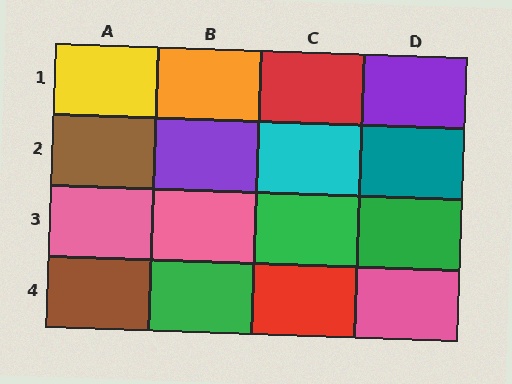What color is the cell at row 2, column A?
Brown.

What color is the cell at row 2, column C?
Cyan.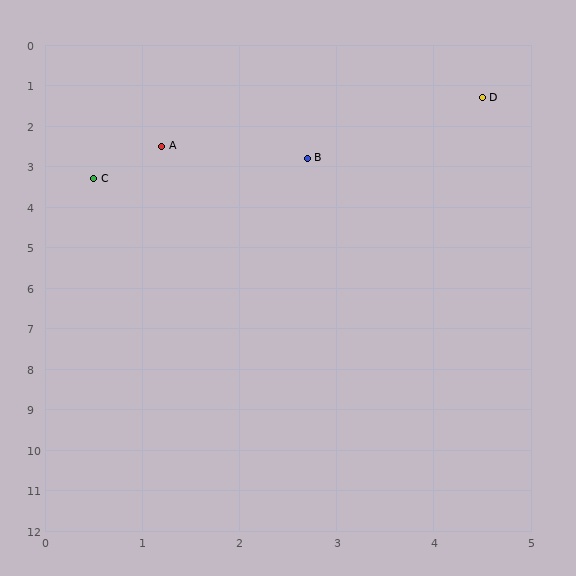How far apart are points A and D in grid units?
Points A and D are about 3.5 grid units apart.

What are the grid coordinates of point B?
Point B is at approximately (2.7, 2.8).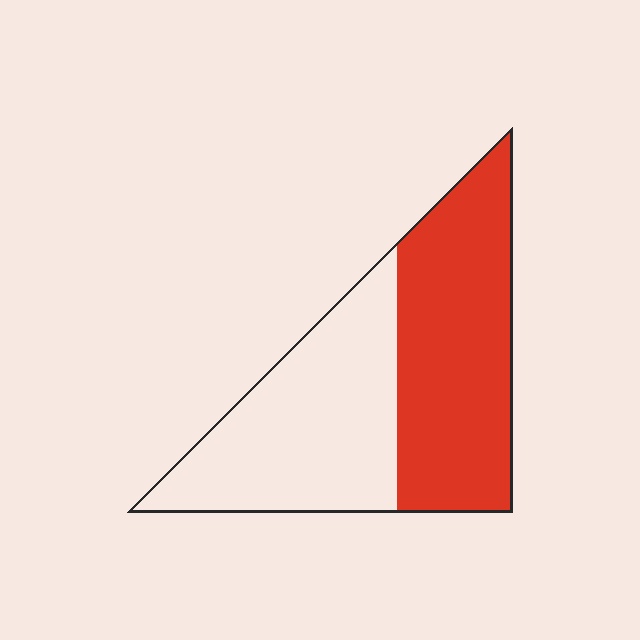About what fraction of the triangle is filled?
About one half (1/2).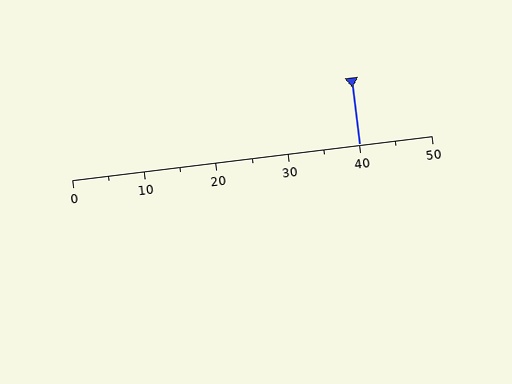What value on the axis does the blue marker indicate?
The marker indicates approximately 40.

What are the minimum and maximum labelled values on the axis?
The axis runs from 0 to 50.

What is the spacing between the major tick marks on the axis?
The major ticks are spaced 10 apart.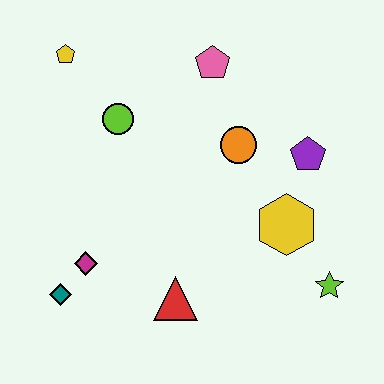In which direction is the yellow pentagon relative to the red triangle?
The yellow pentagon is above the red triangle.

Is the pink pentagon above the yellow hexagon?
Yes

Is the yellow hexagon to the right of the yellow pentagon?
Yes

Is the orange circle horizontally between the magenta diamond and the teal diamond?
No